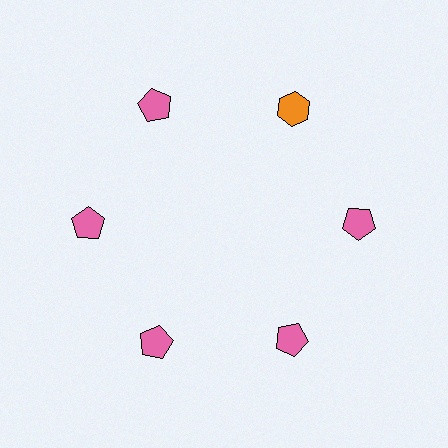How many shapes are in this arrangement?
There are 6 shapes arranged in a ring pattern.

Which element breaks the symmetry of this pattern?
The orange hexagon at roughly the 1 o'clock position breaks the symmetry. All other shapes are pink pentagons.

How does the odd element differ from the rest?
It differs in both color (orange instead of pink) and shape (hexagon instead of pentagon).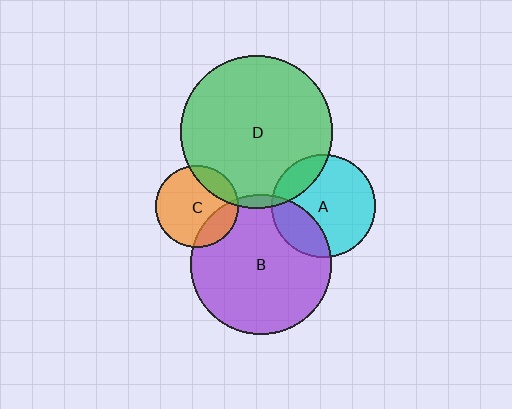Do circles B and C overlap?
Yes.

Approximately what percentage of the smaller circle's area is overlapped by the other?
Approximately 20%.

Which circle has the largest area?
Circle D (green).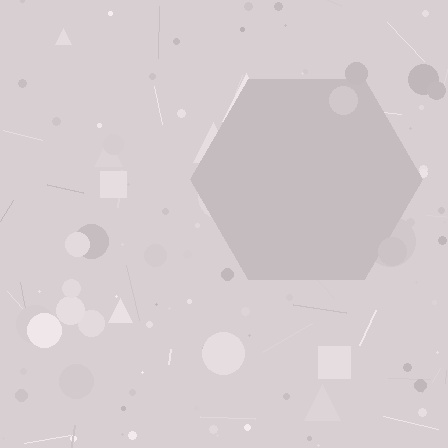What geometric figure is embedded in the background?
A hexagon is embedded in the background.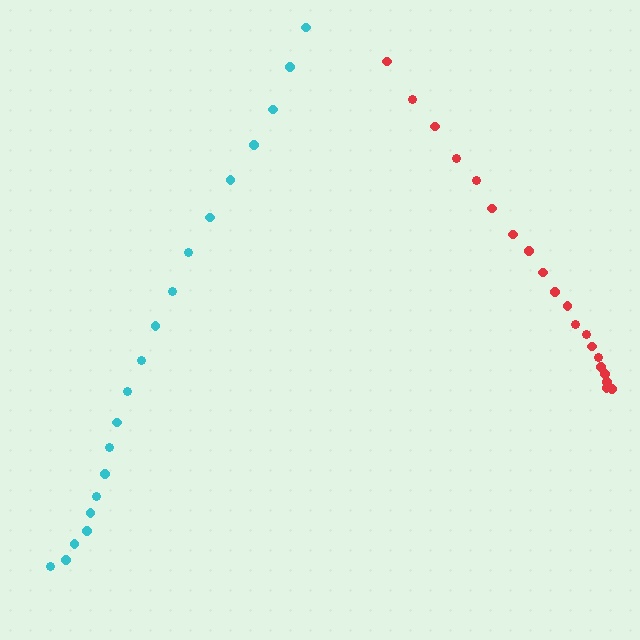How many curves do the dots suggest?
There are 2 distinct paths.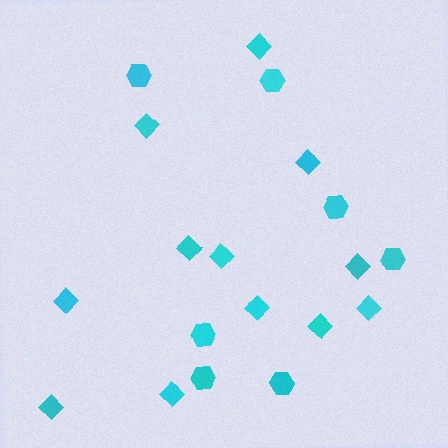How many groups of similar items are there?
There are 2 groups: one group of hexagons (7) and one group of diamonds (12).